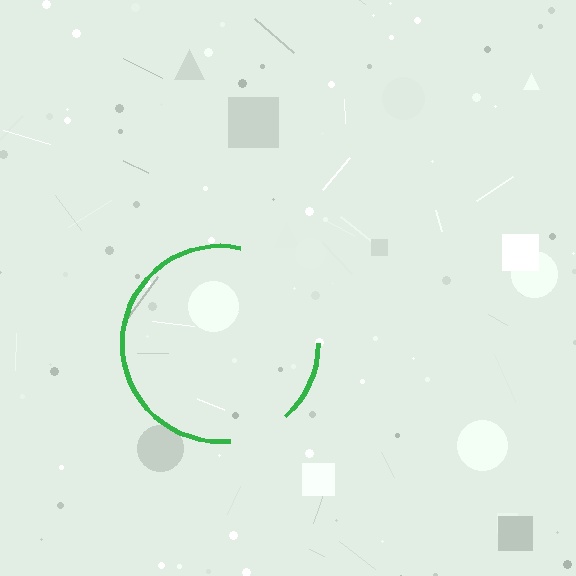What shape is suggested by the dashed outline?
The dashed outline suggests a circle.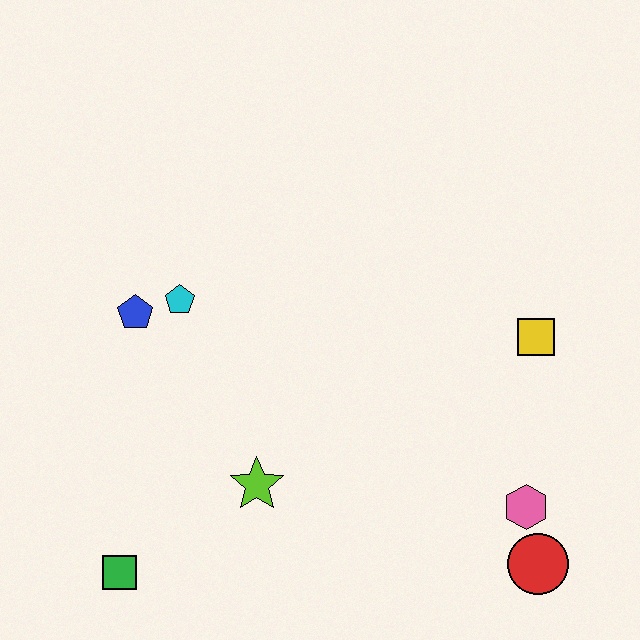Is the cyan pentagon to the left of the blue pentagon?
No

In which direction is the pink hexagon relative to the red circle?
The pink hexagon is above the red circle.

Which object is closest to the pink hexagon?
The red circle is closest to the pink hexagon.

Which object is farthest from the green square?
The yellow square is farthest from the green square.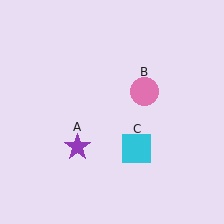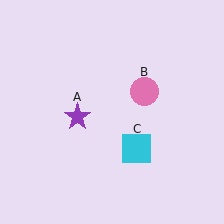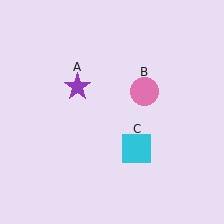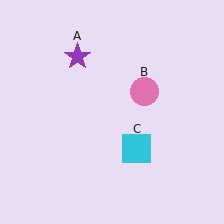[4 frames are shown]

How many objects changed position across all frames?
1 object changed position: purple star (object A).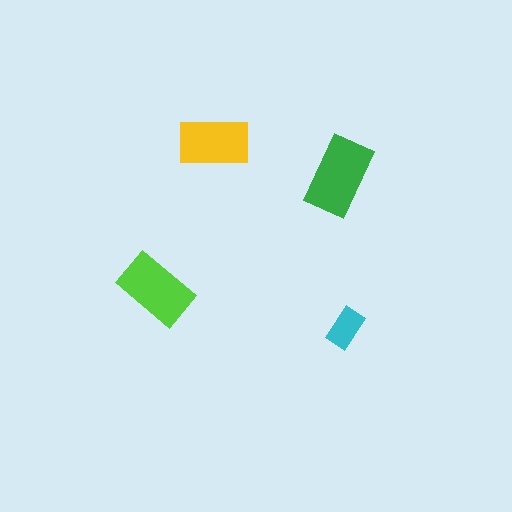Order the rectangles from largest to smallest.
the green one, the lime one, the yellow one, the cyan one.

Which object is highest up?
The yellow rectangle is topmost.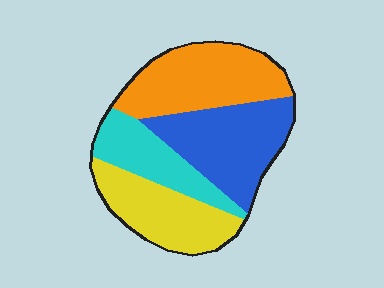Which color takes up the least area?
Cyan, at roughly 20%.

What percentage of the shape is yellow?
Yellow takes up about one quarter (1/4) of the shape.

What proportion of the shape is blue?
Blue takes up between a quarter and a half of the shape.